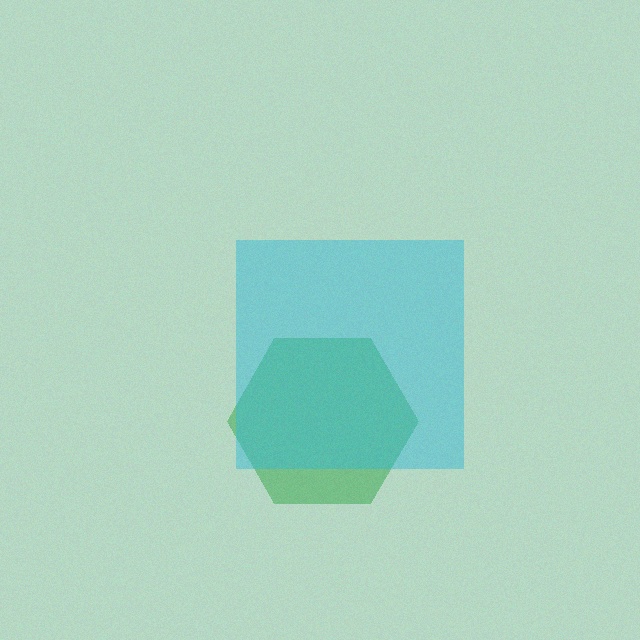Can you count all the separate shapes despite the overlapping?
Yes, there are 2 separate shapes.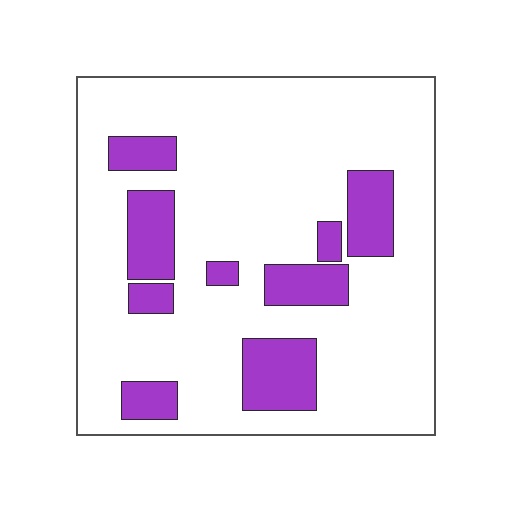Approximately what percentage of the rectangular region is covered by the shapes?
Approximately 20%.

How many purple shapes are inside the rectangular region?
9.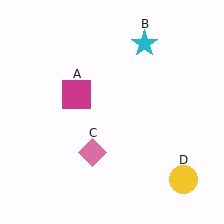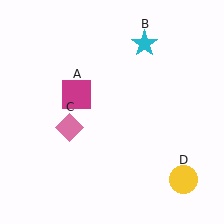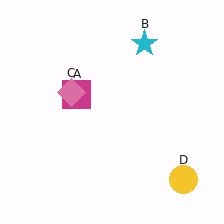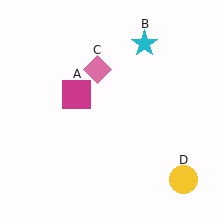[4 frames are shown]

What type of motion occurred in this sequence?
The pink diamond (object C) rotated clockwise around the center of the scene.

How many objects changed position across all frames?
1 object changed position: pink diamond (object C).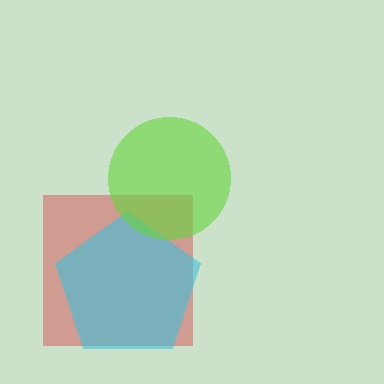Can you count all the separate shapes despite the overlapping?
Yes, there are 3 separate shapes.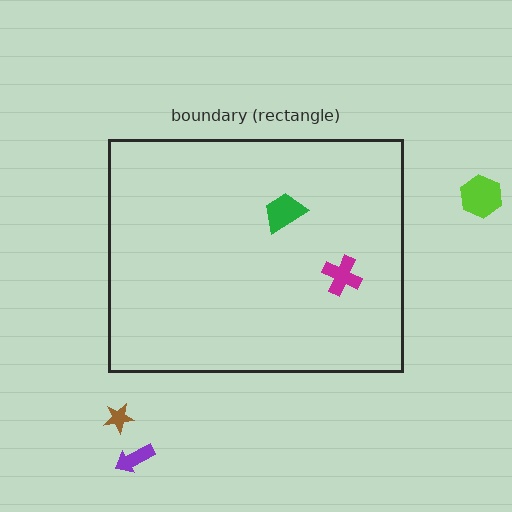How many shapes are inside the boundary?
2 inside, 3 outside.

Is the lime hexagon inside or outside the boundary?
Outside.